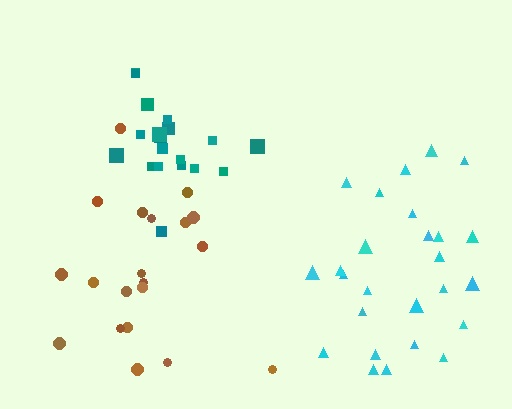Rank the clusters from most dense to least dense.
teal, cyan, brown.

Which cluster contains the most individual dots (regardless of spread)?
Cyan (26).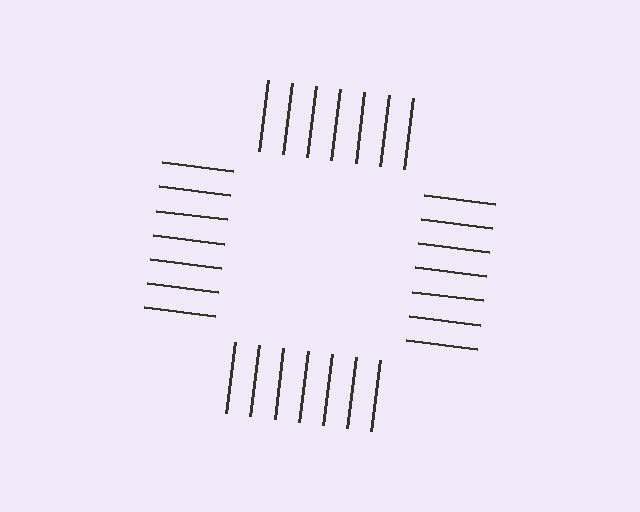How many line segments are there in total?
28 — 7 along each of the 4 edges.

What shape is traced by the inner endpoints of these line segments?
An illusory square — the line segments terminate on its edges but no continuous stroke is drawn.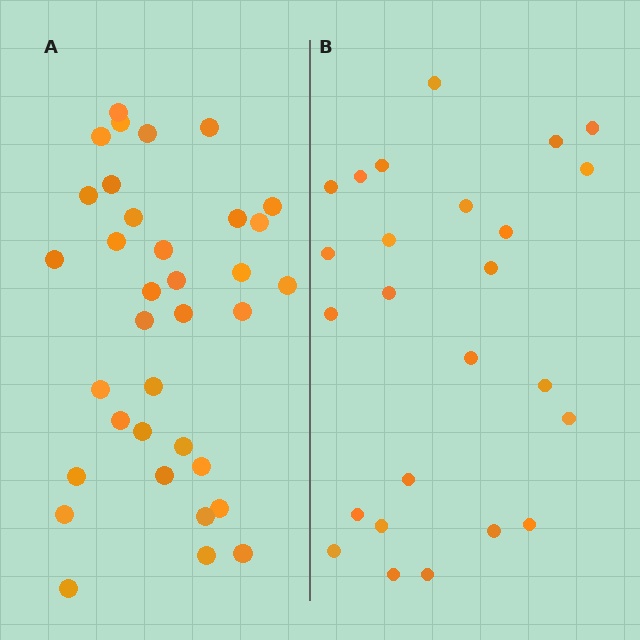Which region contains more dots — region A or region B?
Region A (the left region) has more dots.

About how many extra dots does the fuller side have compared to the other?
Region A has roughly 10 or so more dots than region B.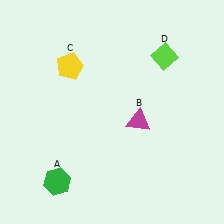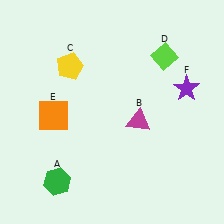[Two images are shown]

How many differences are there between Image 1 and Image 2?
There are 2 differences between the two images.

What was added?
An orange square (E), a purple star (F) were added in Image 2.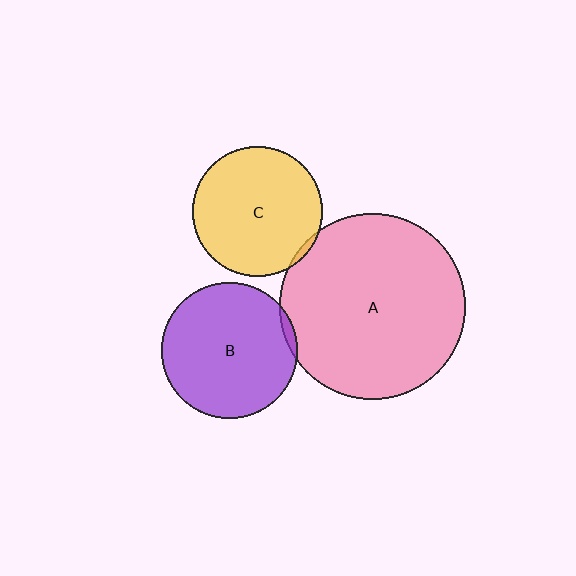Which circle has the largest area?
Circle A (pink).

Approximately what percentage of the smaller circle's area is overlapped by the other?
Approximately 5%.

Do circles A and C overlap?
Yes.